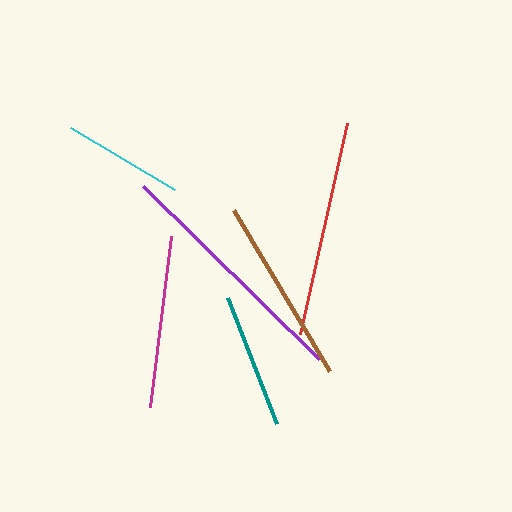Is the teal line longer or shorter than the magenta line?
The magenta line is longer than the teal line.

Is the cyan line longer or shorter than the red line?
The red line is longer than the cyan line.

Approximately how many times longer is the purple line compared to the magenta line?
The purple line is approximately 1.4 times the length of the magenta line.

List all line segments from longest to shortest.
From longest to shortest: purple, red, brown, magenta, teal, cyan.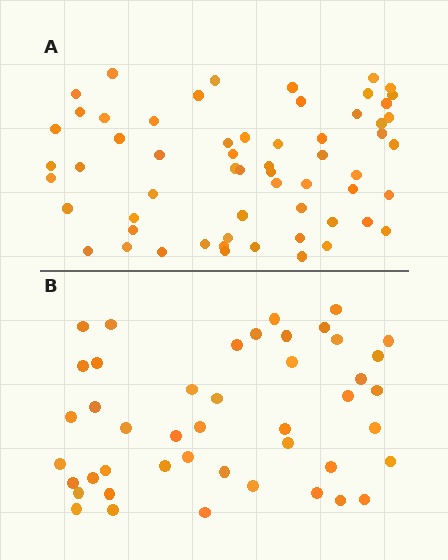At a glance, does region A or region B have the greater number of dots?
Region A (the top region) has more dots.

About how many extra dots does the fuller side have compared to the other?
Region A has approximately 15 more dots than region B.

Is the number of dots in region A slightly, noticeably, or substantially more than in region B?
Region A has noticeably more, but not dramatically so. The ratio is roughly 1.3 to 1.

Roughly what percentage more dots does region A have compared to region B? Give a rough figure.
About 35% more.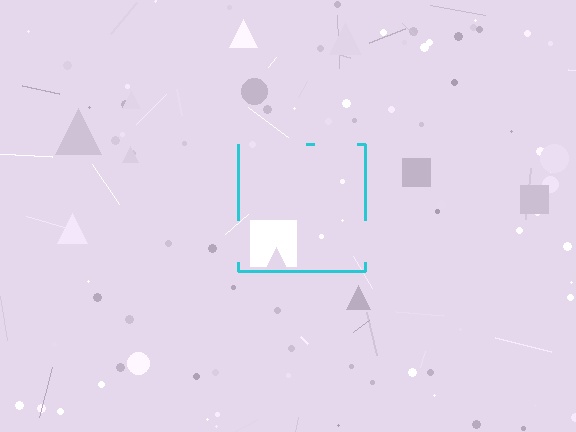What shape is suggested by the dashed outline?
The dashed outline suggests a square.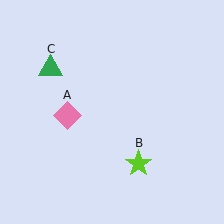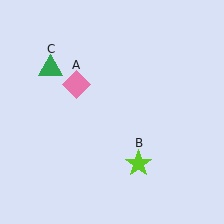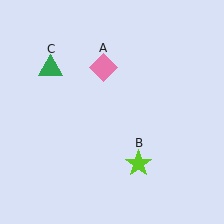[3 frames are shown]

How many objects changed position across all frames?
1 object changed position: pink diamond (object A).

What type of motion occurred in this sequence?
The pink diamond (object A) rotated clockwise around the center of the scene.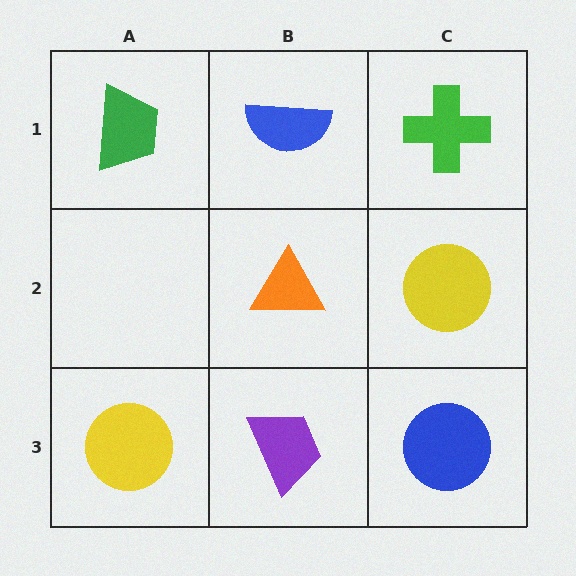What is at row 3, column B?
A purple trapezoid.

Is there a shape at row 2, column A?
No, that cell is empty.